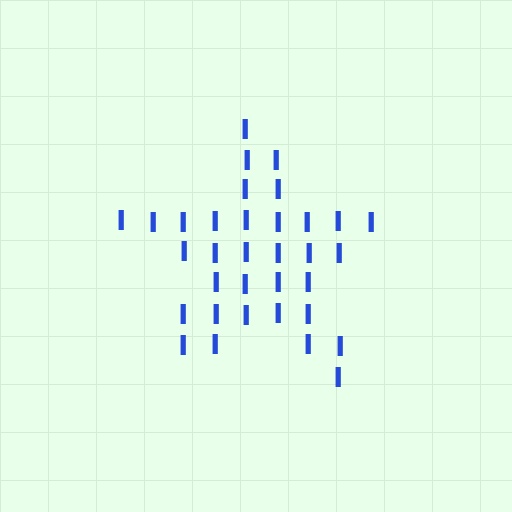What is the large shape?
The large shape is a star.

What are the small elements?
The small elements are letter I's.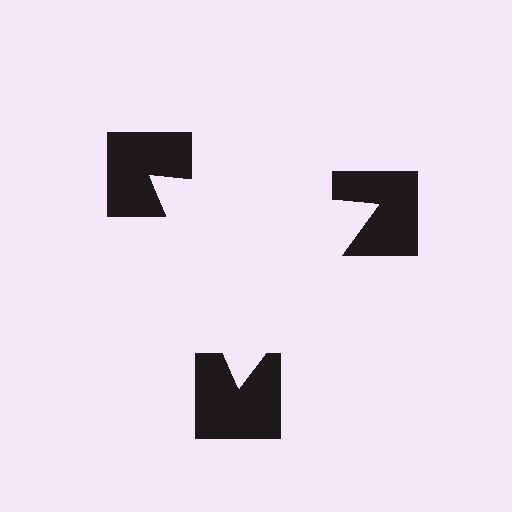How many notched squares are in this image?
There are 3 — one at each vertex of the illusory triangle.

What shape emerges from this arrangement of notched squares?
An illusory triangle — its edges are inferred from the aligned wedge cuts in the notched squares, not physically drawn.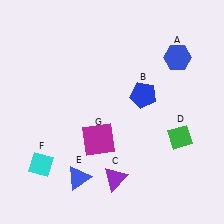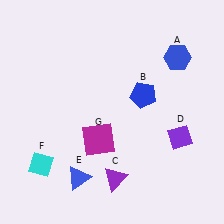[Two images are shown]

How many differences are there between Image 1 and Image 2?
There is 1 difference between the two images.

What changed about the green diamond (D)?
In Image 1, D is green. In Image 2, it changed to purple.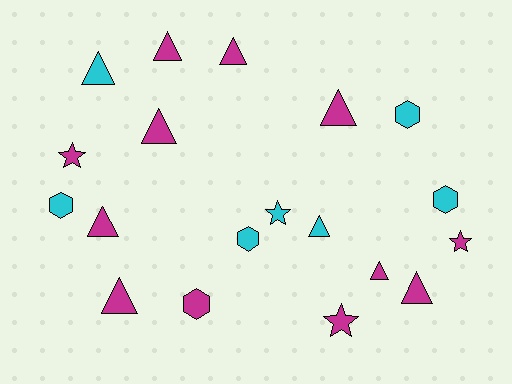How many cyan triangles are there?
There are 2 cyan triangles.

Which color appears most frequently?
Magenta, with 12 objects.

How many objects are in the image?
There are 19 objects.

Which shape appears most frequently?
Triangle, with 10 objects.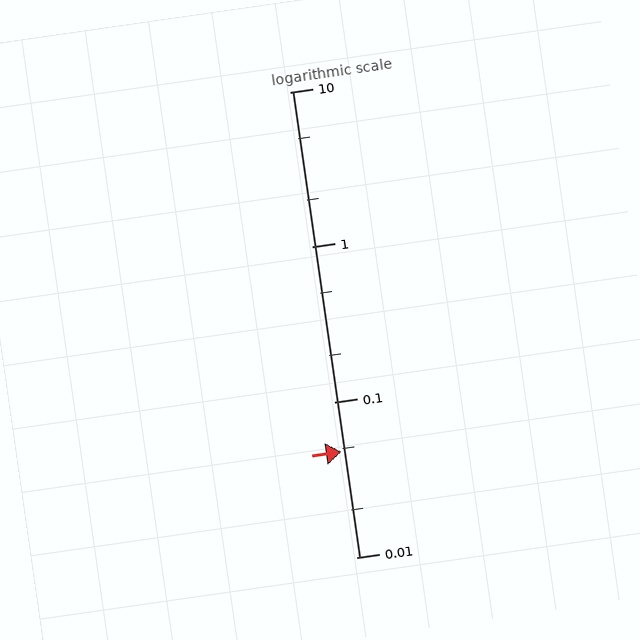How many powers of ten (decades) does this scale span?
The scale spans 3 decades, from 0.01 to 10.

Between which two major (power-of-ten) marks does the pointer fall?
The pointer is between 0.01 and 0.1.